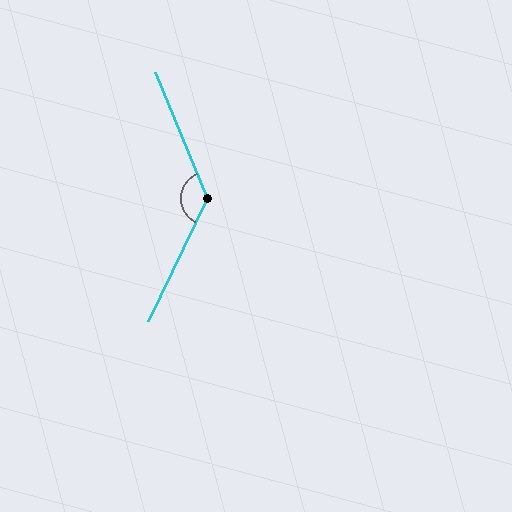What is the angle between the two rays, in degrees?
Approximately 132 degrees.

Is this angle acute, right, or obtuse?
It is obtuse.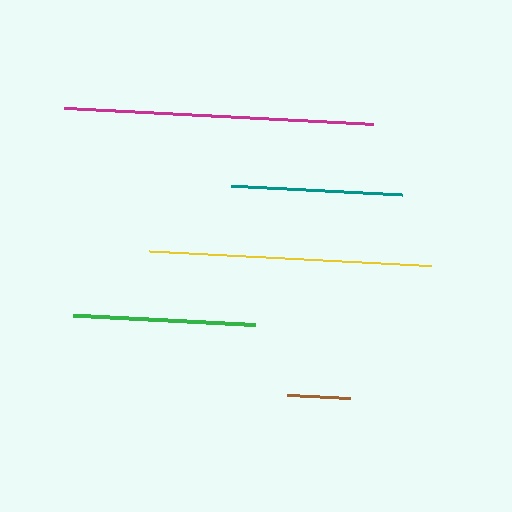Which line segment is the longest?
The magenta line is the longest at approximately 309 pixels.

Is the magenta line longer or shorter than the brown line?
The magenta line is longer than the brown line.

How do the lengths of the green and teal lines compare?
The green and teal lines are approximately the same length.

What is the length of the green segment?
The green segment is approximately 184 pixels long.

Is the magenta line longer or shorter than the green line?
The magenta line is longer than the green line.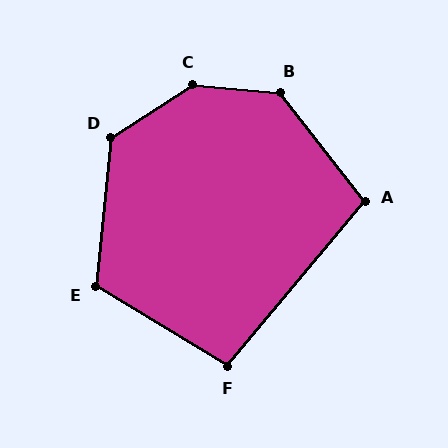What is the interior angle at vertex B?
Approximately 133 degrees (obtuse).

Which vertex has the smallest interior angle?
F, at approximately 98 degrees.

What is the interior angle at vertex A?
Approximately 102 degrees (obtuse).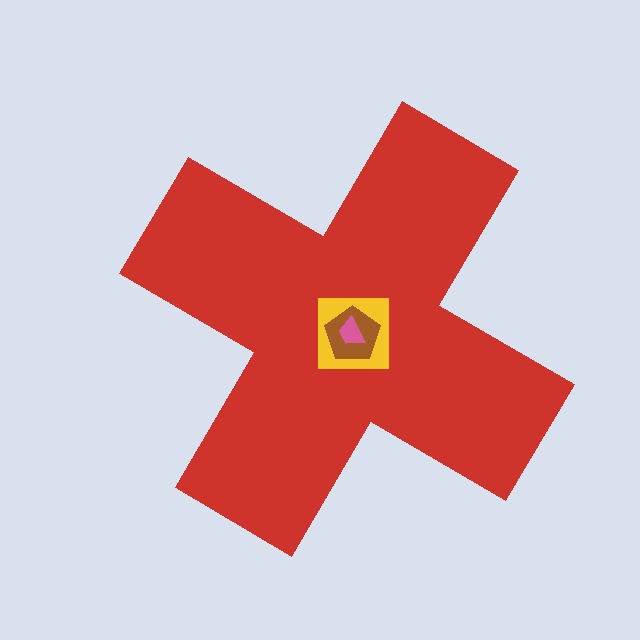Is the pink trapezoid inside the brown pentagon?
Yes.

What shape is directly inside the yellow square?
The brown pentagon.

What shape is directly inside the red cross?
The yellow square.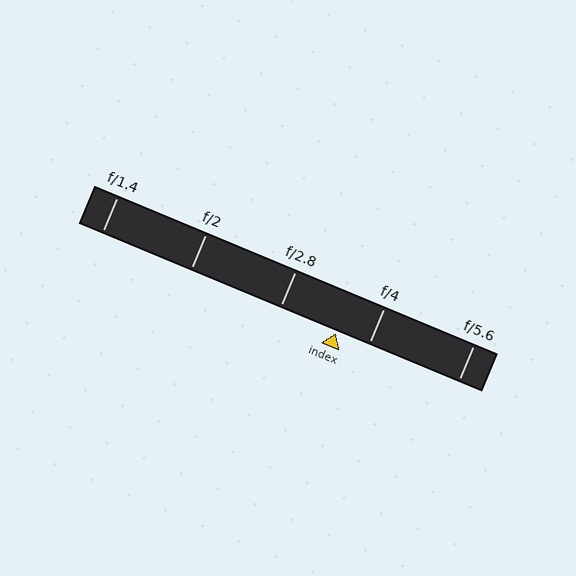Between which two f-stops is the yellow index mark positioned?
The index mark is between f/2.8 and f/4.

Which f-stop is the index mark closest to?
The index mark is closest to f/4.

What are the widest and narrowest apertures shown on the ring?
The widest aperture shown is f/1.4 and the narrowest is f/5.6.